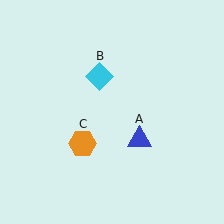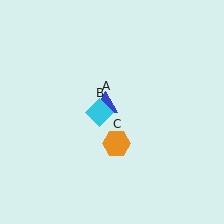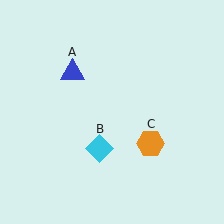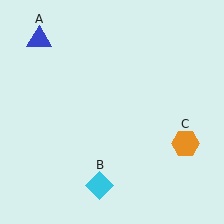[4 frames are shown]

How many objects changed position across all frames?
3 objects changed position: blue triangle (object A), cyan diamond (object B), orange hexagon (object C).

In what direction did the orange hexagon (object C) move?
The orange hexagon (object C) moved right.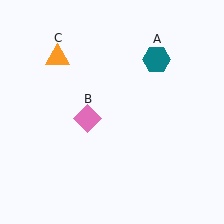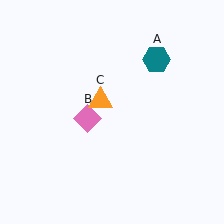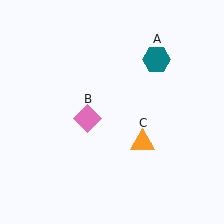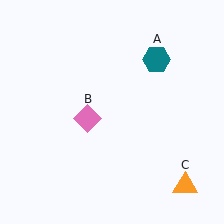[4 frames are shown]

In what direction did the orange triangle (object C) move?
The orange triangle (object C) moved down and to the right.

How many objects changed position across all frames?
1 object changed position: orange triangle (object C).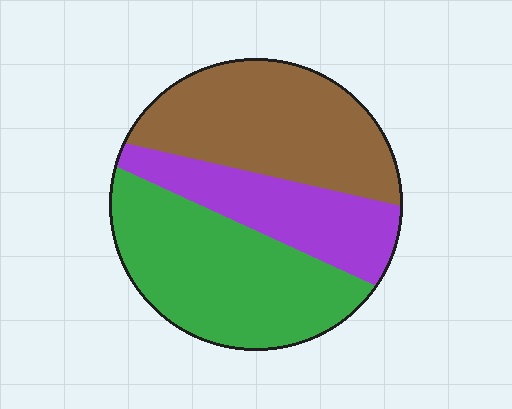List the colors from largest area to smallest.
From largest to smallest: green, brown, purple.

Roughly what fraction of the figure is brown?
Brown covers 37% of the figure.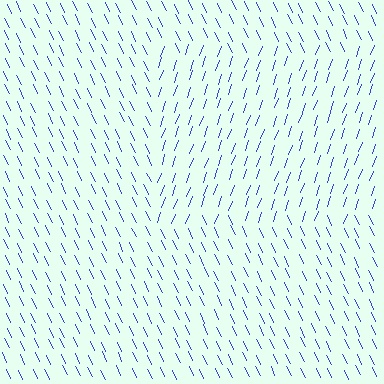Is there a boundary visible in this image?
Yes, there is a texture boundary formed by a change in line orientation.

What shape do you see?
I see a rectangle.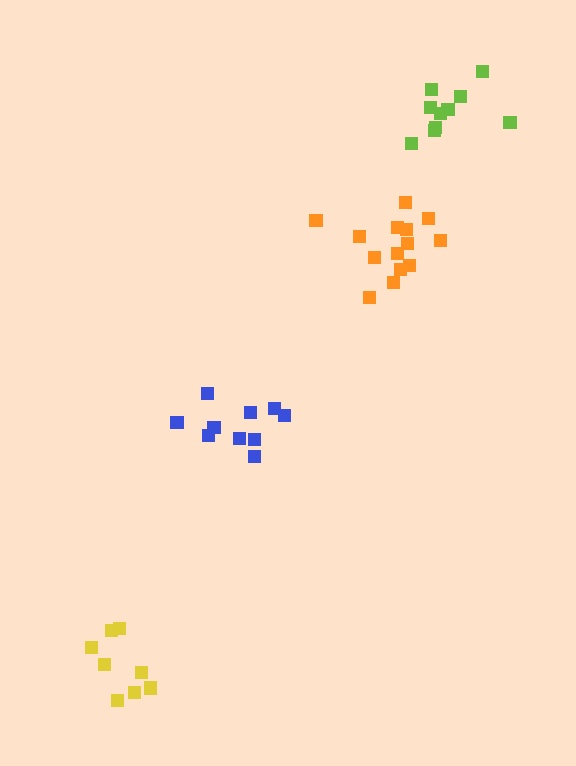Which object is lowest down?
The yellow cluster is bottommost.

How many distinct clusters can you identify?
There are 4 distinct clusters.